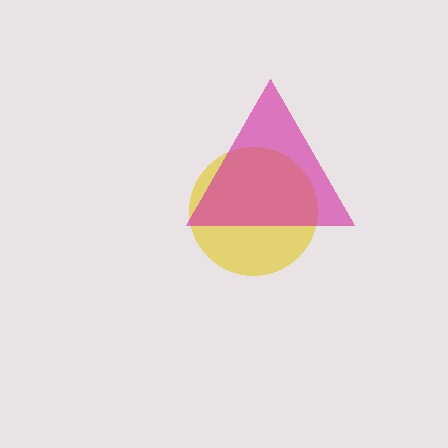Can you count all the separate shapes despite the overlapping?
Yes, there are 2 separate shapes.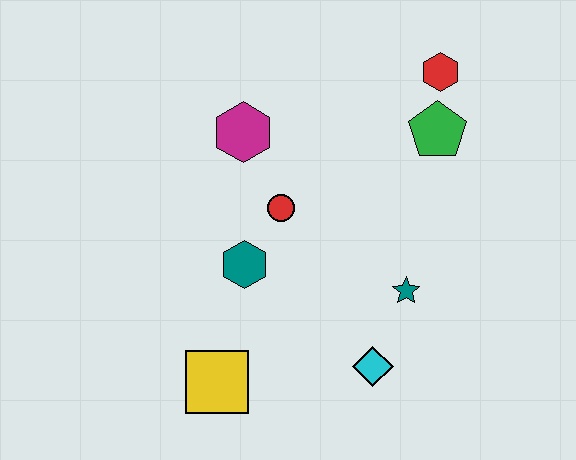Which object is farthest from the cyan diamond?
The red hexagon is farthest from the cyan diamond.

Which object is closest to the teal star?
The cyan diamond is closest to the teal star.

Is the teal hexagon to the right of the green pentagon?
No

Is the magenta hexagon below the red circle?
No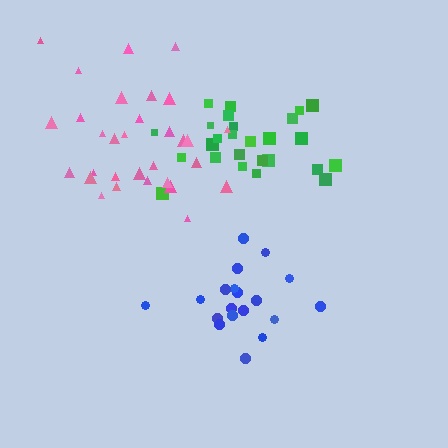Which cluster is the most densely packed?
Green.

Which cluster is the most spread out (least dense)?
Blue.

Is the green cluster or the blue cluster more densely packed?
Green.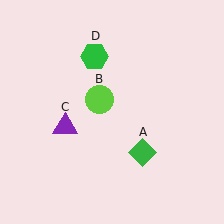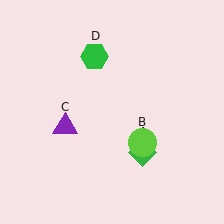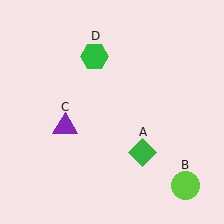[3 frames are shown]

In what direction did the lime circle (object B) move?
The lime circle (object B) moved down and to the right.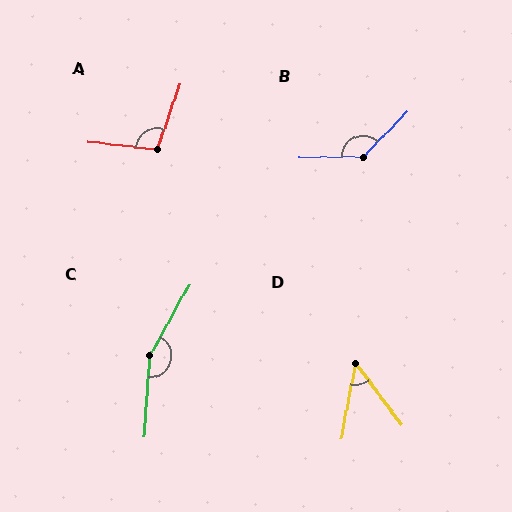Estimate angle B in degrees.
Approximately 135 degrees.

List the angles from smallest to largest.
D (48°), A (103°), B (135°), C (155°).